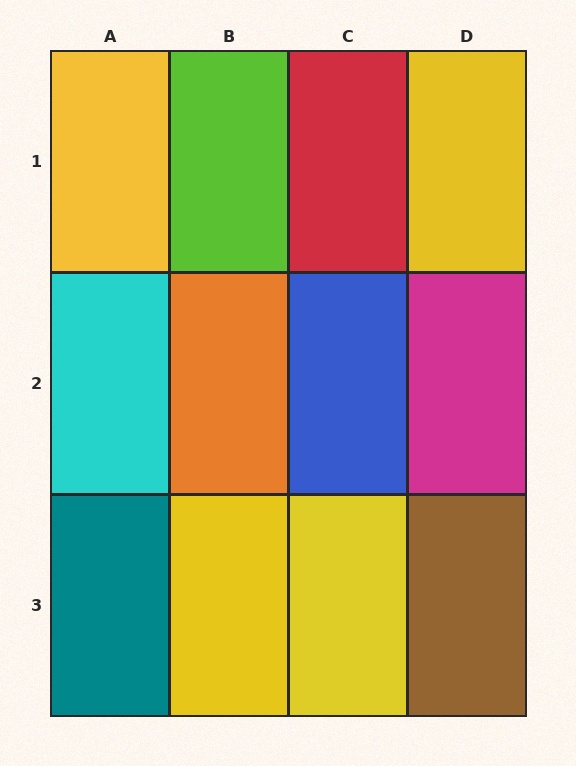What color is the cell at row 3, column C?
Yellow.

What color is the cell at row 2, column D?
Magenta.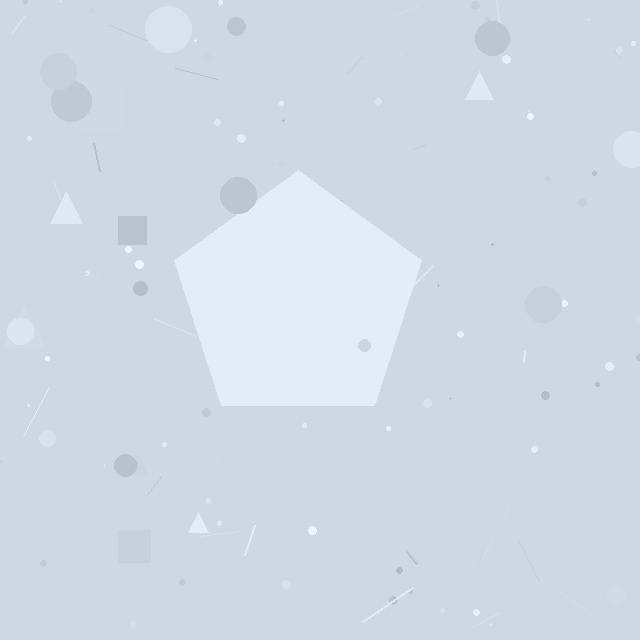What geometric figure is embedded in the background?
A pentagon is embedded in the background.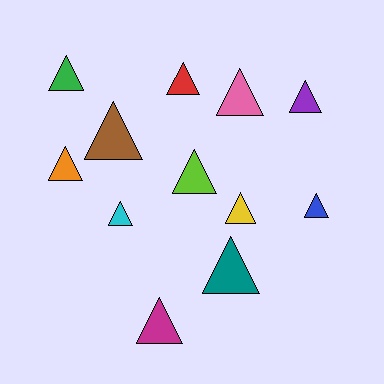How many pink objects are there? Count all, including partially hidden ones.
There is 1 pink object.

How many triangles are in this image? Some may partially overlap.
There are 12 triangles.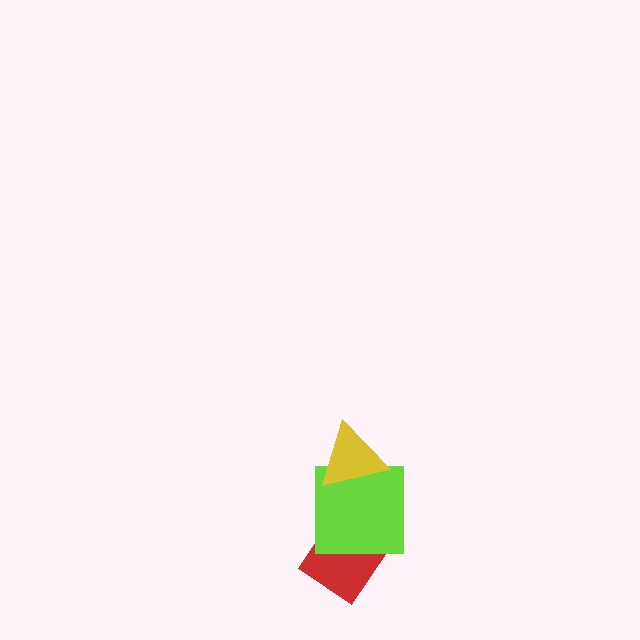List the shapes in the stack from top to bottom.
From top to bottom: the yellow triangle, the lime square, the red diamond.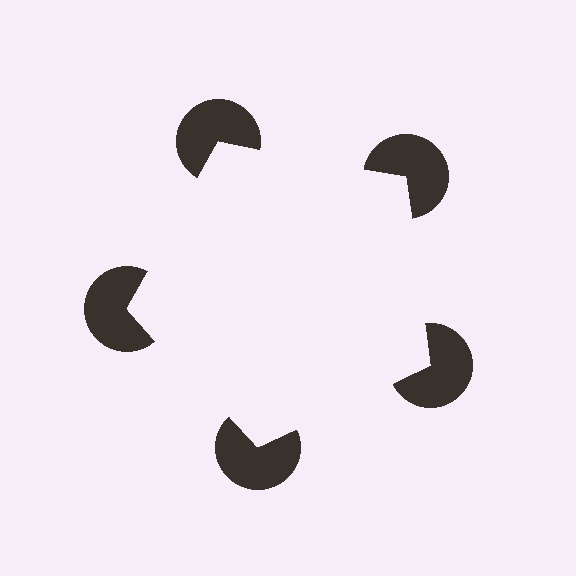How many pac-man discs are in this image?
There are 5 — one at each vertex of the illusory pentagon.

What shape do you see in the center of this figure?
An illusory pentagon — its edges are inferred from the aligned wedge cuts in the pac-man discs, not physically drawn.